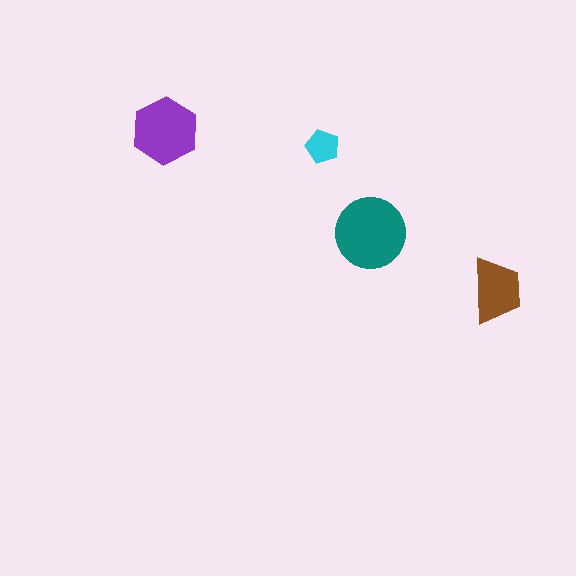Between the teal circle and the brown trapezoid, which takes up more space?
The teal circle.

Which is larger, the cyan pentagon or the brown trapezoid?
The brown trapezoid.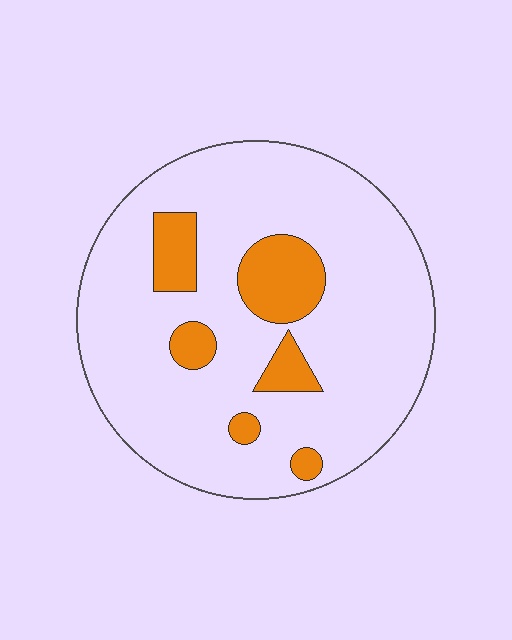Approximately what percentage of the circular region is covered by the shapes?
Approximately 15%.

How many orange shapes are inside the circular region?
6.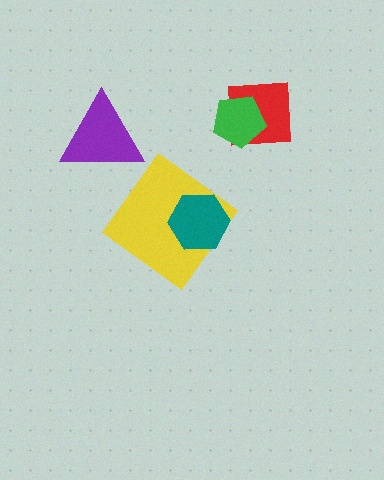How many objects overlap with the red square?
1 object overlaps with the red square.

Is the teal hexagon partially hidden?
No, no other shape covers it.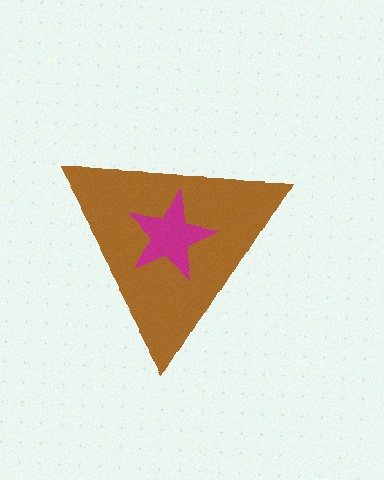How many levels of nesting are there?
2.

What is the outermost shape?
The brown triangle.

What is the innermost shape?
The magenta star.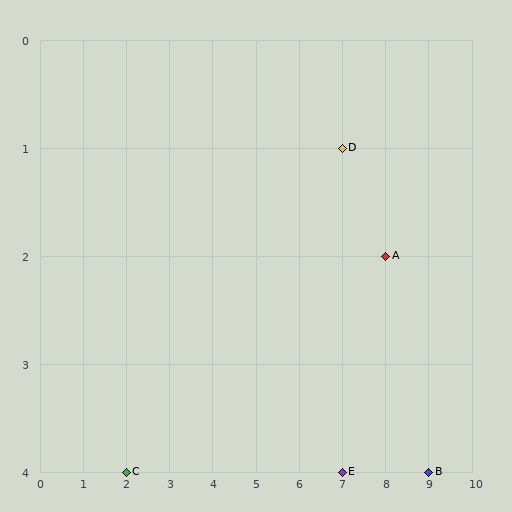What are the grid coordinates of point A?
Point A is at grid coordinates (8, 2).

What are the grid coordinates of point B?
Point B is at grid coordinates (9, 4).